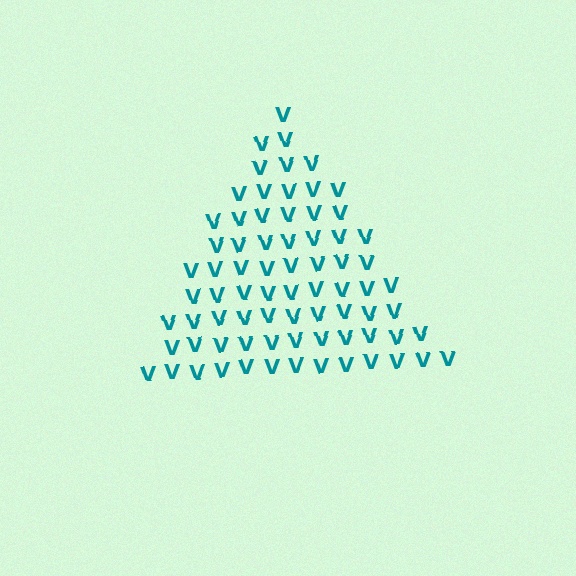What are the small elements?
The small elements are letter V's.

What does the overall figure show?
The overall figure shows a triangle.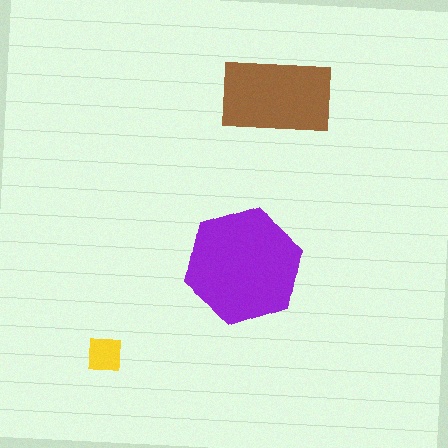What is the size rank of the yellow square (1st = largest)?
3rd.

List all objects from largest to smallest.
The purple hexagon, the brown rectangle, the yellow square.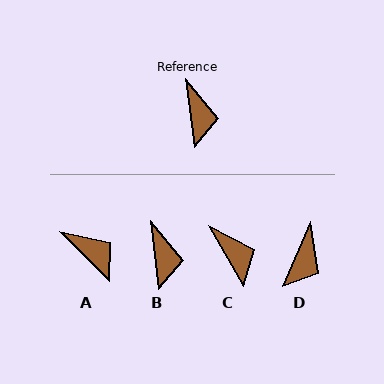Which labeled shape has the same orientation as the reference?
B.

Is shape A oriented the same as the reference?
No, it is off by about 38 degrees.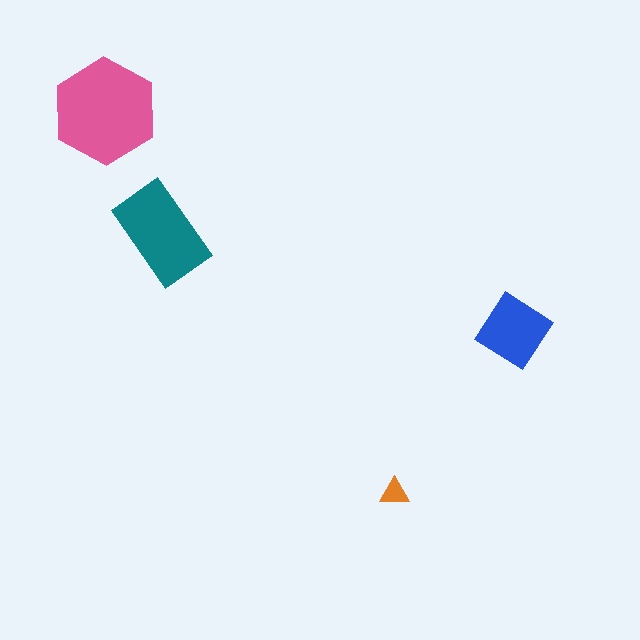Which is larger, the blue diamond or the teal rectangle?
The teal rectangle.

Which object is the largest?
The pink hexagon.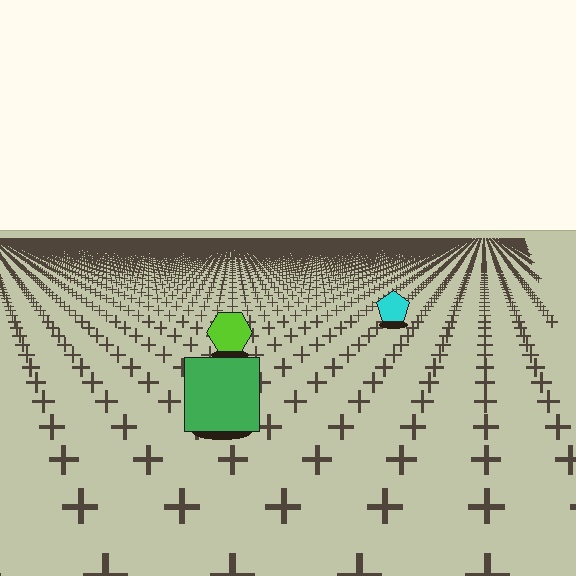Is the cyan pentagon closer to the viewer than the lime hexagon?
No. The lime hexagon is closer — you can tell from the texture gradient: the ground texture is coarser near it.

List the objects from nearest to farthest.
From nearest to farthest: the green square, the lime hexagon, the cyan pentagon.